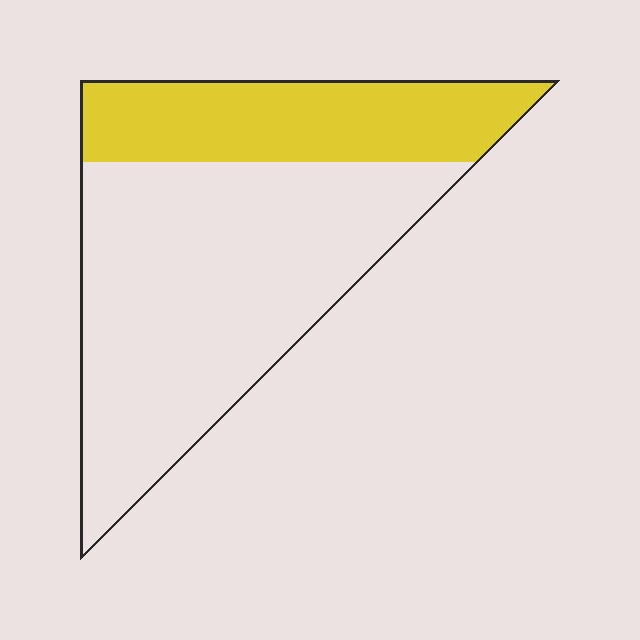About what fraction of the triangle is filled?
About one third (1/3).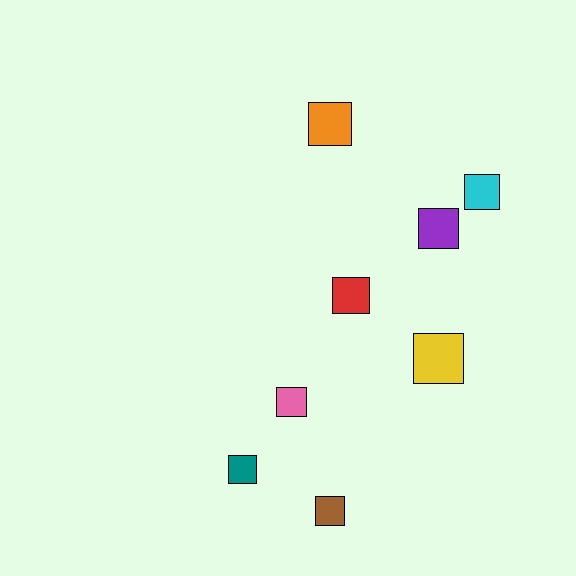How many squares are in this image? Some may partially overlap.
There are 8 squares.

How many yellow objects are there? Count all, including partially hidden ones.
There is 1 yellow object.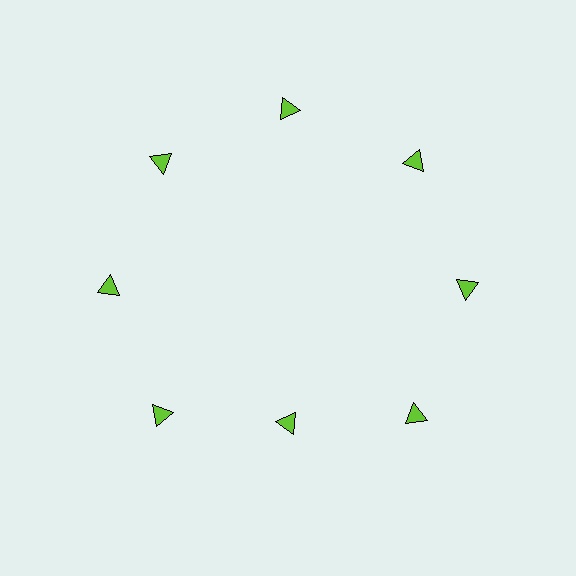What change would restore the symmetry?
The symmetry would be restored by moving it outward, back onto the ring so that all 8 triangles sit at equal angles and equal distance from the center.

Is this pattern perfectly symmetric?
No. The 8 lime triangles are arranged in a ring, but one element near the 6 o'clock position is pulled inward toward the center, breaking the 8-fold rotational symmetry.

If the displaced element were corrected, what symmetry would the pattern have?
It would have 8-fold rotational symmetry — the pattern would map onto itself every 45 degrees.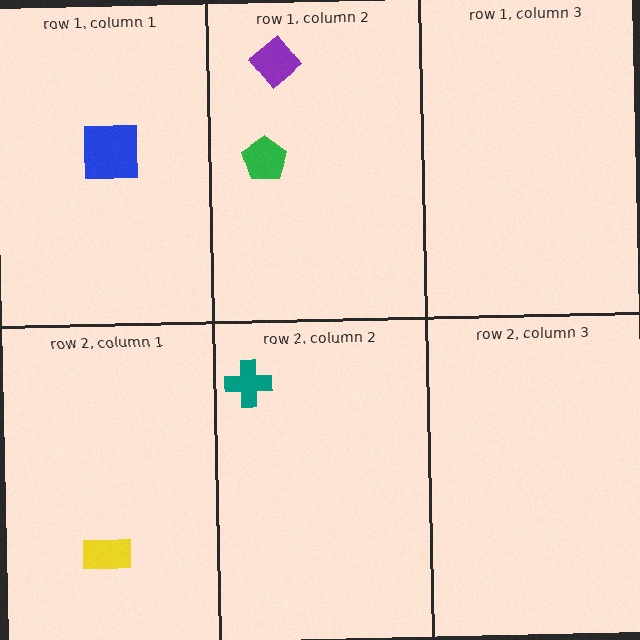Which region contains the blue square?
The row 1, column 1 region.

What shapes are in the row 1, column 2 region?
The green pentagon, the purple diamond.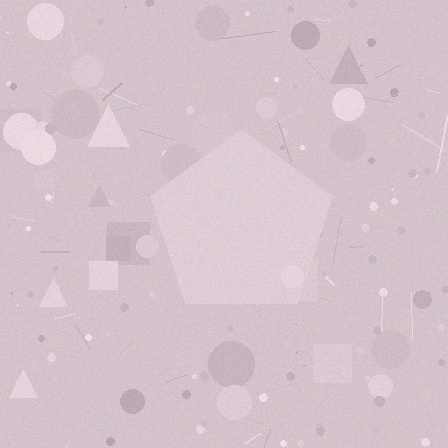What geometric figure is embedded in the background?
A pentagon is embedded in the background.